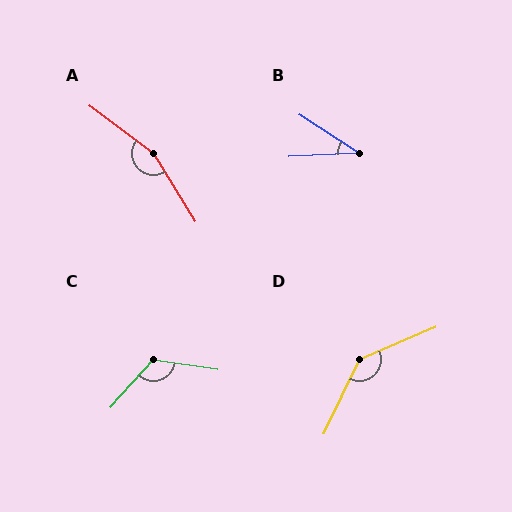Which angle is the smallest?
B, at approximately 36 degrees.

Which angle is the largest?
A, at approximately 158 degrees.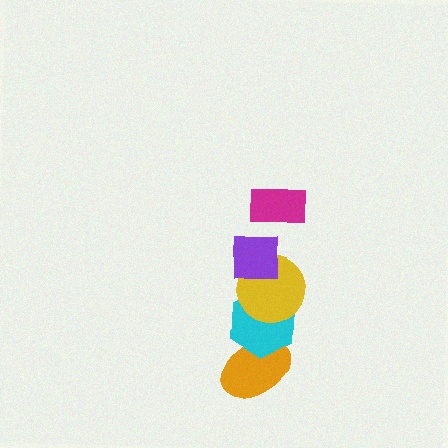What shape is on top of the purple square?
The magenta rectangle is on top of the purple square.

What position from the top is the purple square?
The purple square is 2nd from the top.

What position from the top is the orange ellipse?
The orange ellipse is 5th from the top.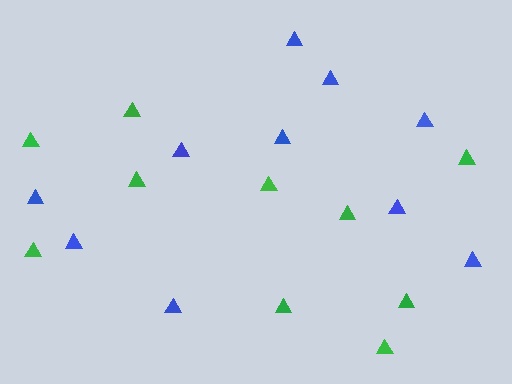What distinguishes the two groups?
There are 2 groups: one group of green triangles (10) and one group of blue triangles (10).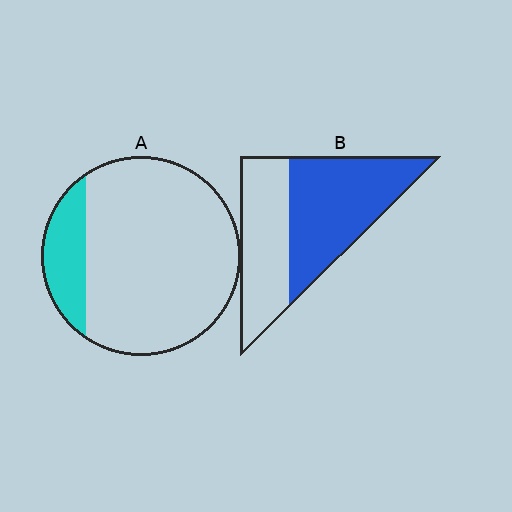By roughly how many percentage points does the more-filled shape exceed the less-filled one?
By roughly 40 percentage points (B over A).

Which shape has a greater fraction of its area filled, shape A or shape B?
Shape B.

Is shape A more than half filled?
No.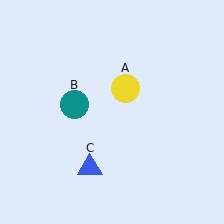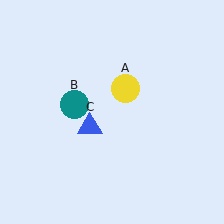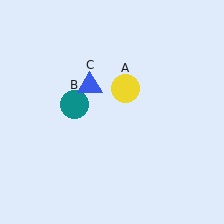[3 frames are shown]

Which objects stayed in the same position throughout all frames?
Yellow circle (object A) and teal circle (object B) remained stationary.